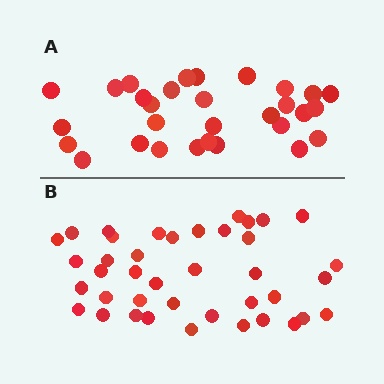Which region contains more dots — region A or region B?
Region B (the bottom region) has more dots.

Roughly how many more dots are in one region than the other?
Region B has roughly 10 or so more dots than region A.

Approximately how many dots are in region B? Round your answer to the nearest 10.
About 40 dots.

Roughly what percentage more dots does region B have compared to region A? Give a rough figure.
About 35% more.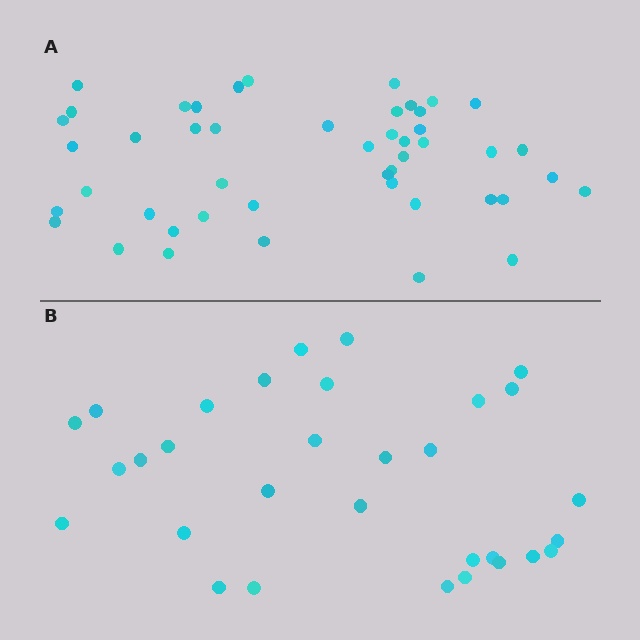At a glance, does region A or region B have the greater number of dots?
Region A (the top region) has more dots.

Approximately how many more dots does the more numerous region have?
Region A has approximately 15 more dots than region B.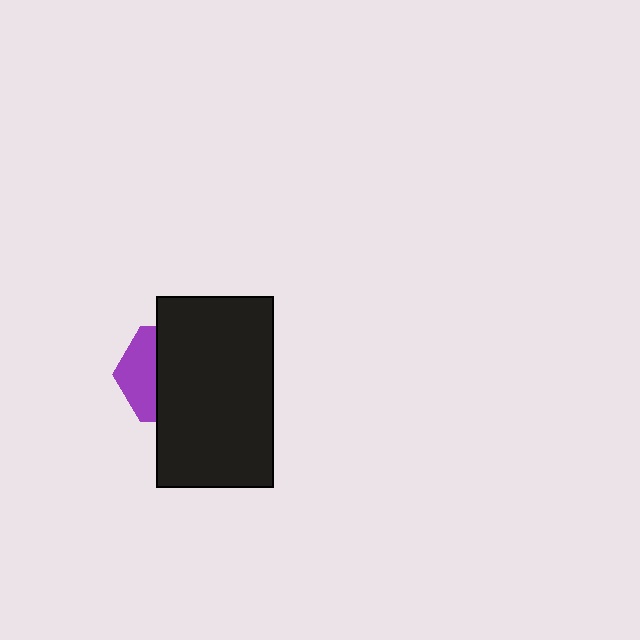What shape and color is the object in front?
The object in front is a black rectangle.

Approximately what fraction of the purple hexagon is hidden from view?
Roughly 65% of the purple hexagon is hidden behind the black rectangle.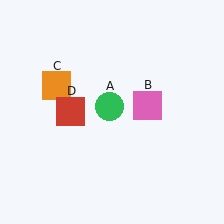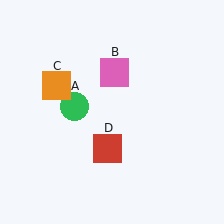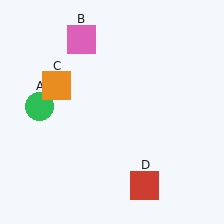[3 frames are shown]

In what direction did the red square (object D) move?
The red square (object D) moved down and to the right.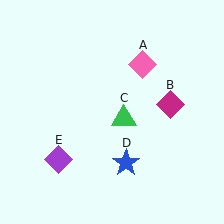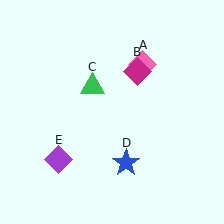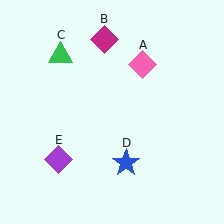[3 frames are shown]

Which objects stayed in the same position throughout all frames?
Pink diamond (object A) and blue star (object D) and purple diamond (object E) remained stationary.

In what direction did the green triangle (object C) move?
The green triangle (object C) moved up and to the left.